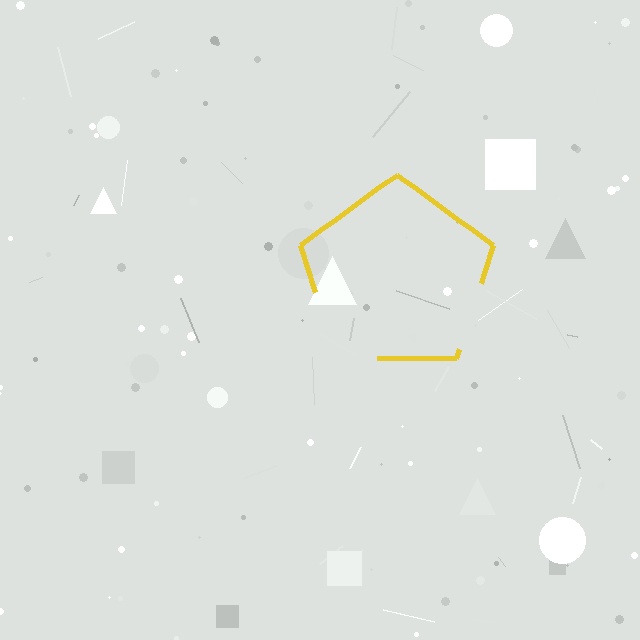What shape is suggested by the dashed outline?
The dashed outline suggests a pentagon.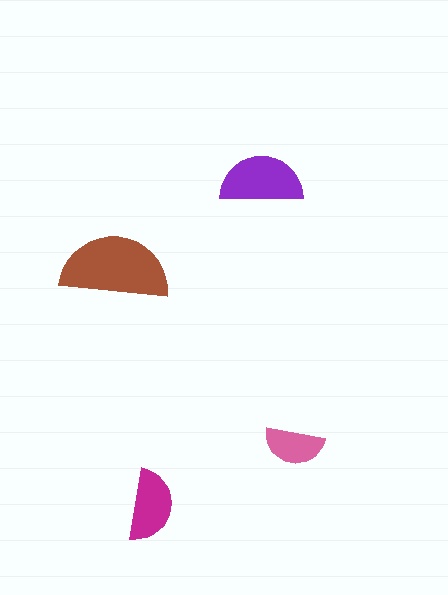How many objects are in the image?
There are 4 objects in the image.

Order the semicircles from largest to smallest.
the brown one, the purple one, the magenta one, the pink one.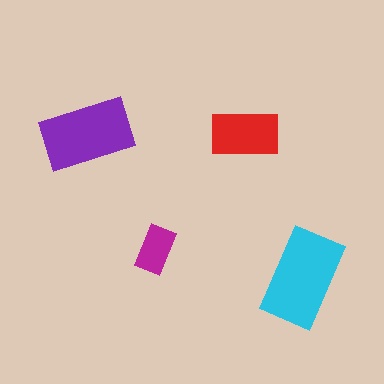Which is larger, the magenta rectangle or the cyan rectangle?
The cyan one.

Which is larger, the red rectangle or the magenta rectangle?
The red one.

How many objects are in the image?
There are 4 objects in the image.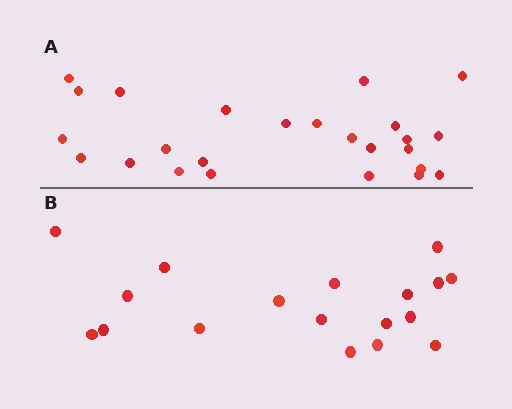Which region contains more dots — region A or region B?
Region A (the top region) has more dots.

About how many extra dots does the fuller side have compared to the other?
Region A has roughly 8 or so more dots than region B.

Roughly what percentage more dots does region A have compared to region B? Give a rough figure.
About 40% more.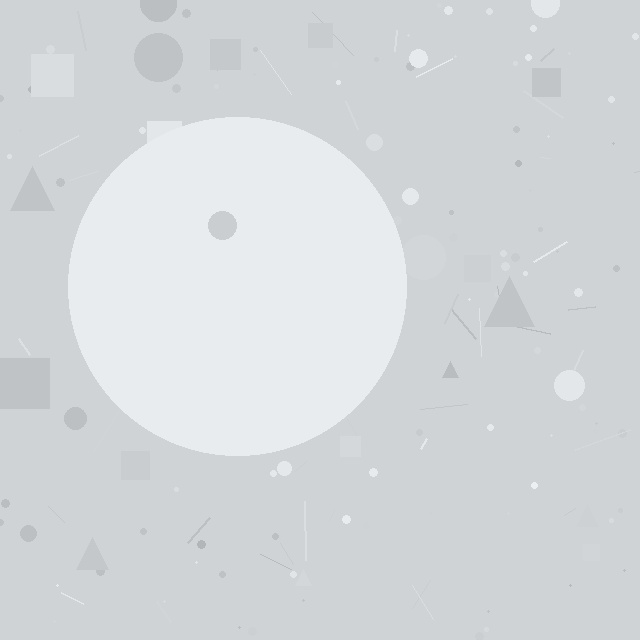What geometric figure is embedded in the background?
A circle is embedded in the background.